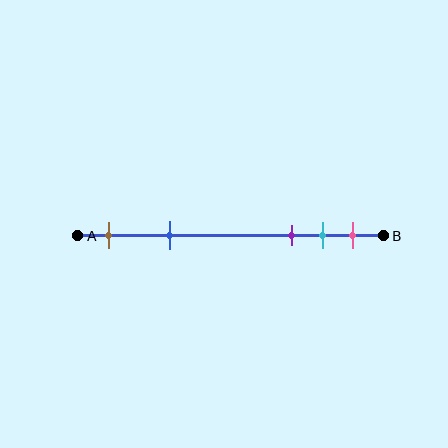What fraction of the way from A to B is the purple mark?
The purple mark is approximately 70% (0.7) of the way from A to B.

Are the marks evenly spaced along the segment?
No, the marks are not evenly spaced.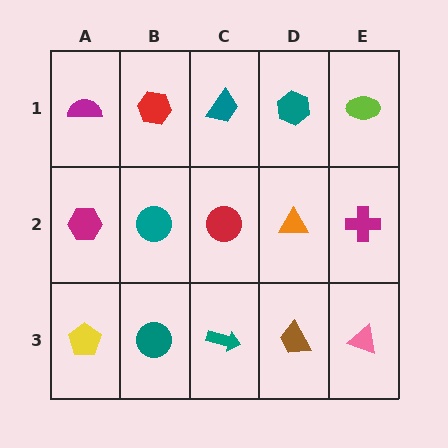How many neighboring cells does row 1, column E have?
2.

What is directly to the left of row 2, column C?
A teal circle.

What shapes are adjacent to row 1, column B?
A teal circle (row 2, column B), a magenta semicircle (row 1, column A), a teal trapezoid (row 1, column C).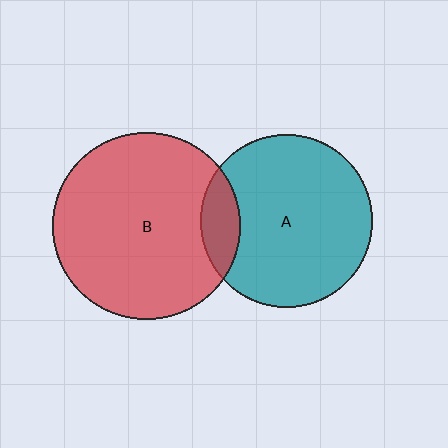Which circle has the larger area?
Circle B (red).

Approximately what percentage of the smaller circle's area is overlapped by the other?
Approximately 15%.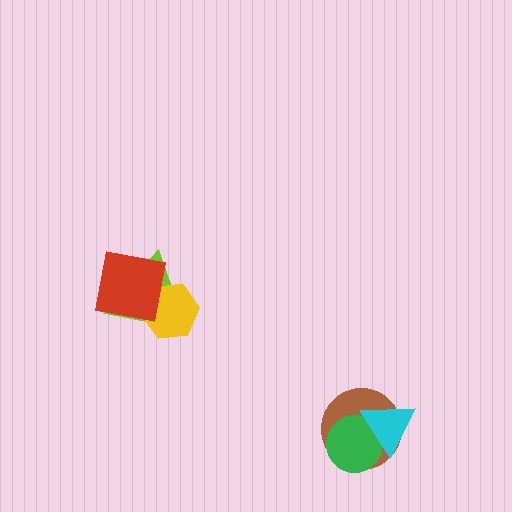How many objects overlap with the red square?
2 objects overlap with the red square.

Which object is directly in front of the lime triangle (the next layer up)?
The yellow hexagon is directly in front of the lime triangle.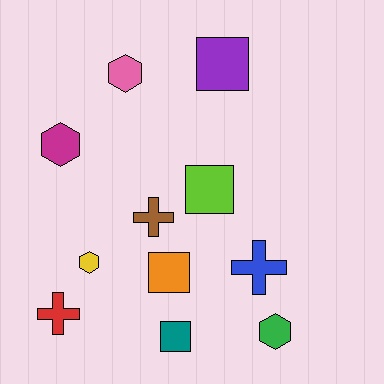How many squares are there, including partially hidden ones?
There are 4 squares.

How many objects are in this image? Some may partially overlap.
There are 11 objects.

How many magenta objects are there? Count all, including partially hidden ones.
There is 1 magenta object.